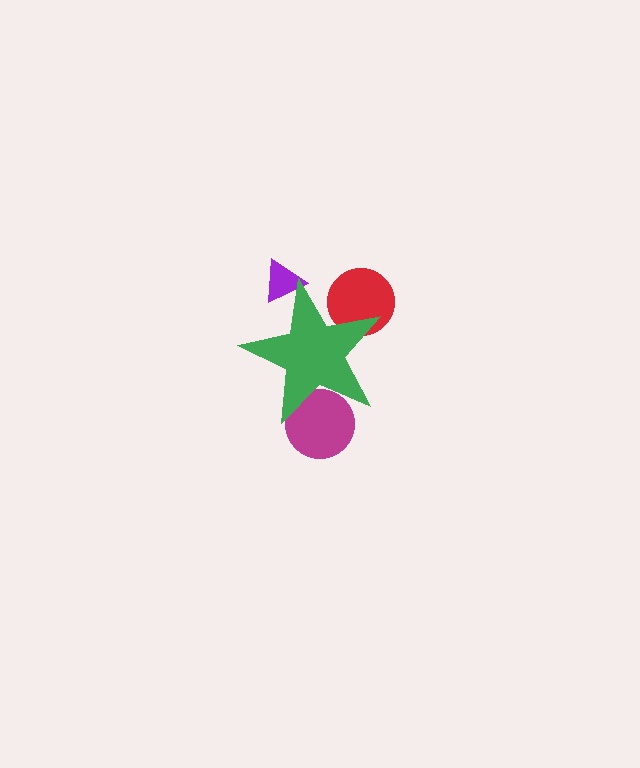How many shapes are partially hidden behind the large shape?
3 shapes are partially hidden.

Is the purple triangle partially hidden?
Yes, the purple triangle is partially hidden behind the green star.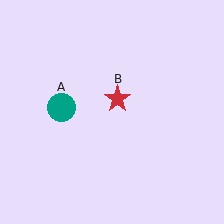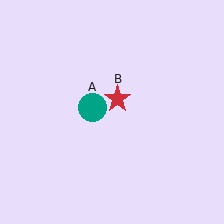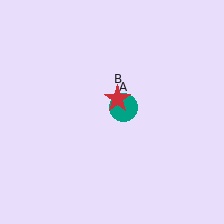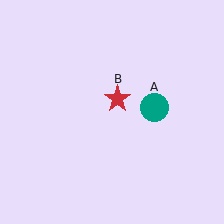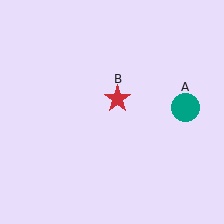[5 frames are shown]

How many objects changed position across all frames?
1 object changed position: teal circle (object A).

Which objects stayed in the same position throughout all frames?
Red star (object B) remained stationary.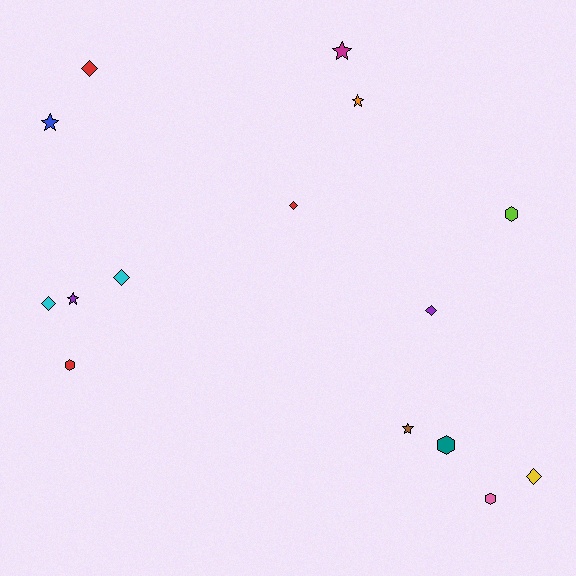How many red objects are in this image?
There are 3 red objects.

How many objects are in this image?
There are 15 objects.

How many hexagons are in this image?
There are 4 hexagons.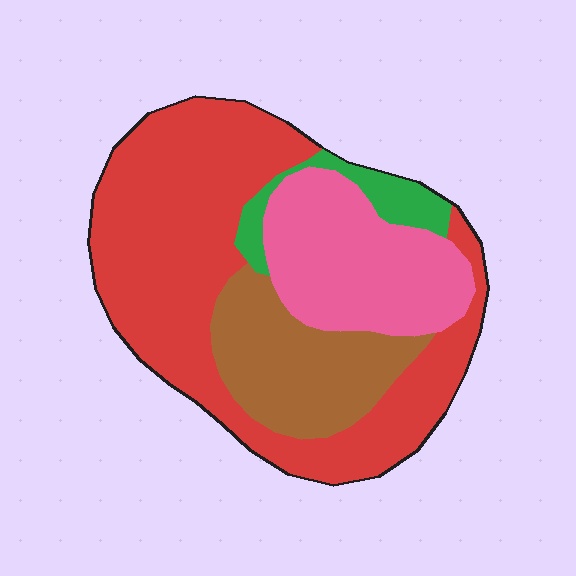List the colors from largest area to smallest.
From largest to smallest: red, pink, brown, green.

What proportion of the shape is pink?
Pink covers roughly 25% of the shape.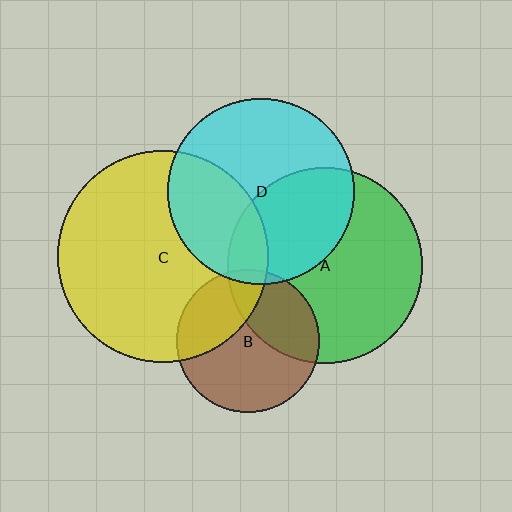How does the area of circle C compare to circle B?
Approximately 2.2 times.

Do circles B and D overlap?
Yes.